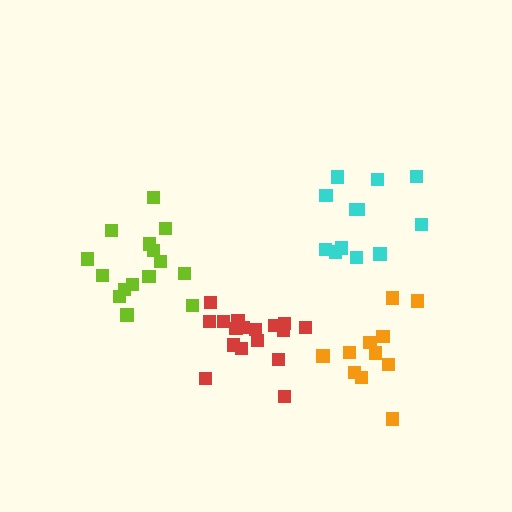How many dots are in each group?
Group 1: 17 dots, Group 2: 11 dots, Group 3: 15 dots, Group 4: 12 dots (55 total).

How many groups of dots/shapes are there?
There are 4 groups.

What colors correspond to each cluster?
The clusters are colored: red, orange, lime, cyan.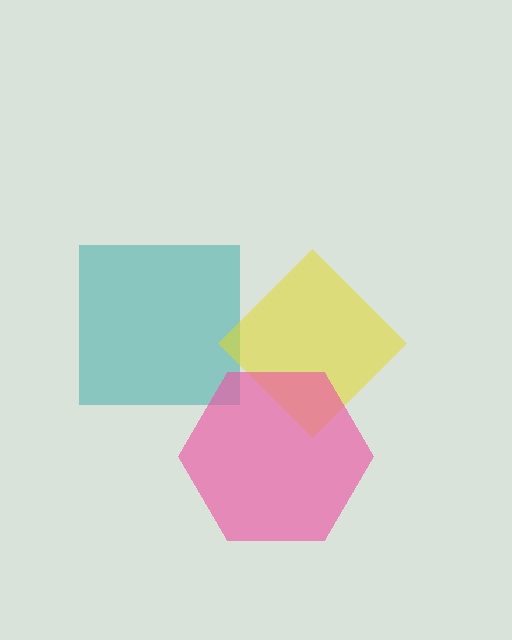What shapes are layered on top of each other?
The layered shapes are: a teal square, a yellow diamond, a pink hexagon.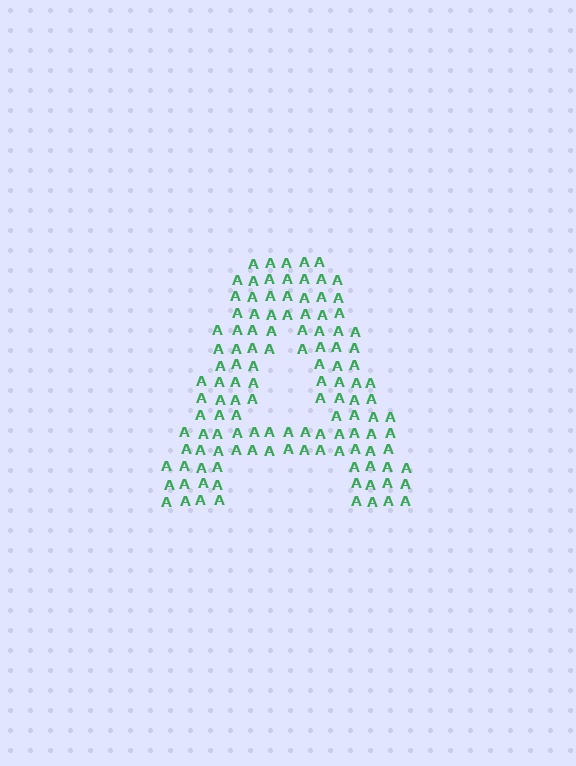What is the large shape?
The large shape is the letter A.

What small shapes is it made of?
It is made of small letter A's.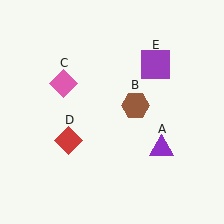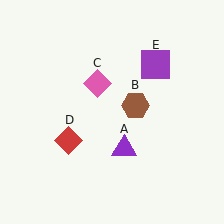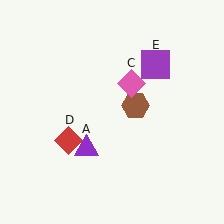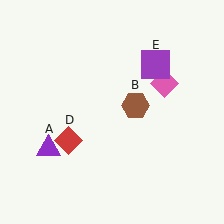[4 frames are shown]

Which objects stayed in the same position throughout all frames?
Brown hexagon (object B) and red diamond (object D) and purple square (object E) remained stationary.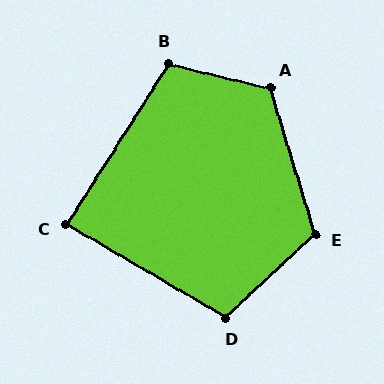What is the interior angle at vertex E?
Approximately 116 degrees (obtuse).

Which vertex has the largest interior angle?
A, at approximately 120 degrees.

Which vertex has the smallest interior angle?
C, at approximately 88 degrees.